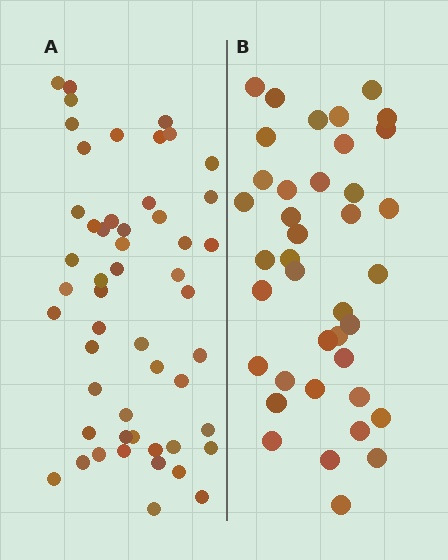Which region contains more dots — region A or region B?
Region A (the left region) has more dots.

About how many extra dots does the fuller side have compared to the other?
Region A has approximately 15 more dots than region B.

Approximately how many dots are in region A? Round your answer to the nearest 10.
About 50 dots. (The exact count is 52, which rounds to 50.)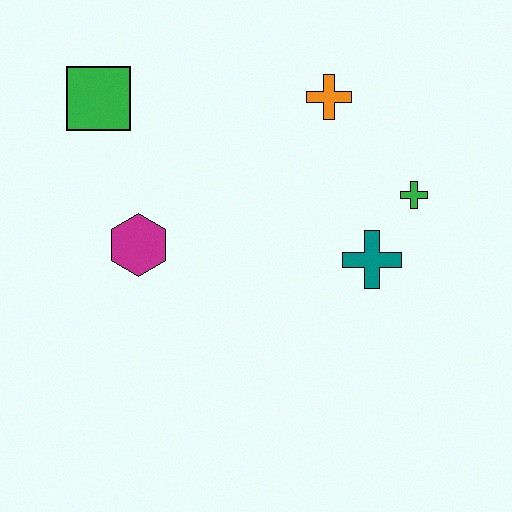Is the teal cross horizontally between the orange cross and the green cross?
Yes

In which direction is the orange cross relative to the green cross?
The orange cross is above the green cross.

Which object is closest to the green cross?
The teal cross is closest to the green cross.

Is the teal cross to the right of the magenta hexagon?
Yes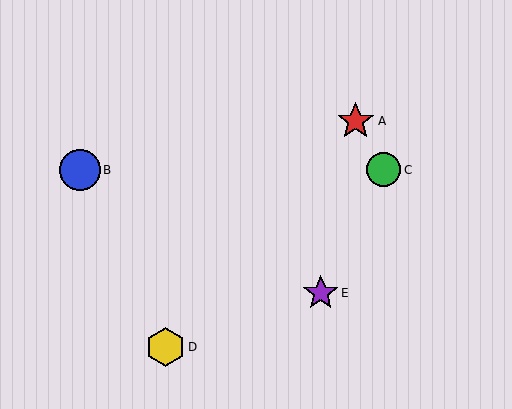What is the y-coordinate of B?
Object B is at y≈170.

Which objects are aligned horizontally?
Objects B, C are aligned horizontally.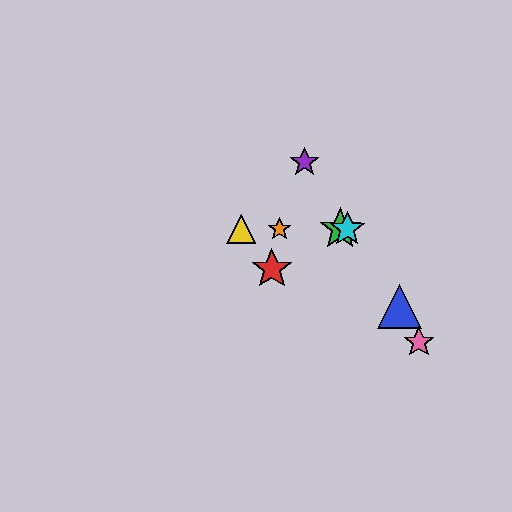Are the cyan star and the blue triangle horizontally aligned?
No, the cyan star is at y≈229 and the blue triangle is at y≈307.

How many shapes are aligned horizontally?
4 shapes (the green star, the yellow triangle, the orange star, the cyan star) are aligned horizontally.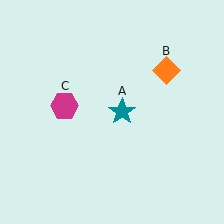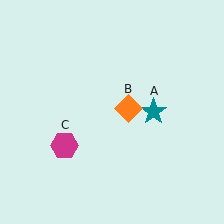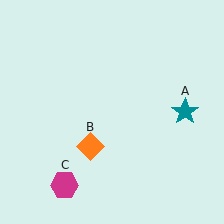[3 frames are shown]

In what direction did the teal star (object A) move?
The teal star (object A) moved right.